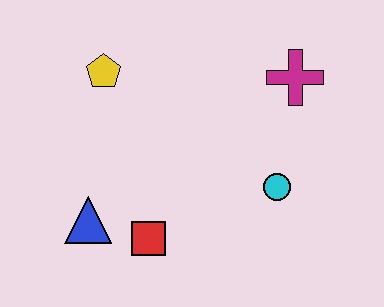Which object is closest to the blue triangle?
The red square is closest to the blue triangle.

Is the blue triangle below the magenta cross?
Yes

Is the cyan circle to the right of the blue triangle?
Yes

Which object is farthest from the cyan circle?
The yellow pentagon is farthest from the cyan circle.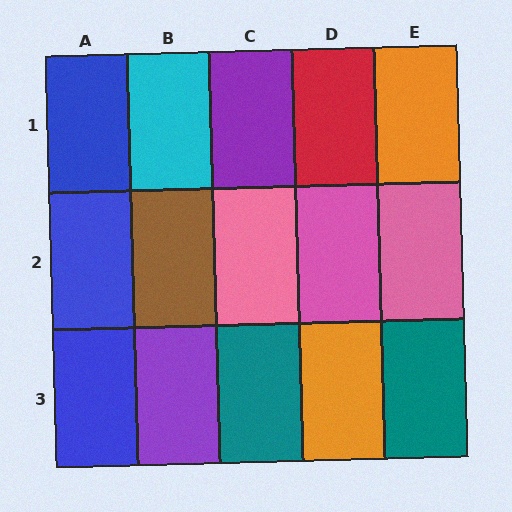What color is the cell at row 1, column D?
Red.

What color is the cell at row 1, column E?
Orange.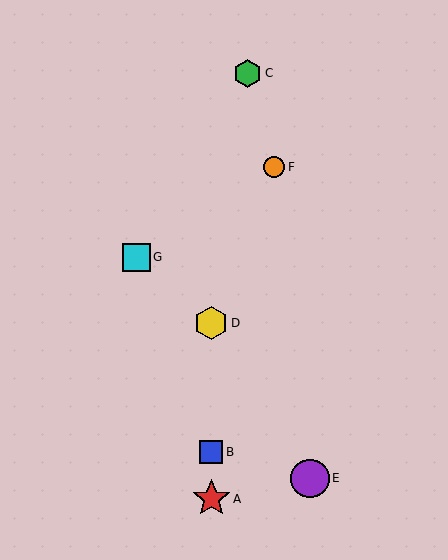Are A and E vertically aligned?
No, A is at x≈211 and E is at x≈310.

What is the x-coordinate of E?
Object E is at x≈310.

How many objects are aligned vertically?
3 objects (A, B, D) are aligned vertically.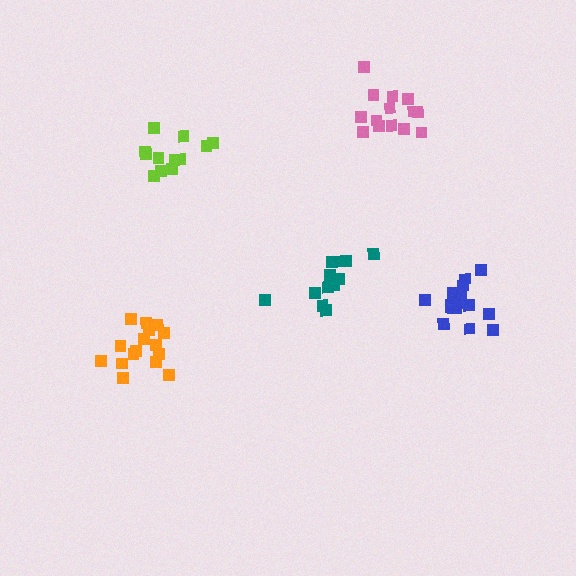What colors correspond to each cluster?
The clusters are colored: orange, teal, lime, pink, blue.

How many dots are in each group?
Group 1: 16 dots, Group 2: 12 dots, Group 3: 12 dots, Group 4: 14 dots, Group 5: 17 dots (71 total).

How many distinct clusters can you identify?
There are 5 distinct clusters.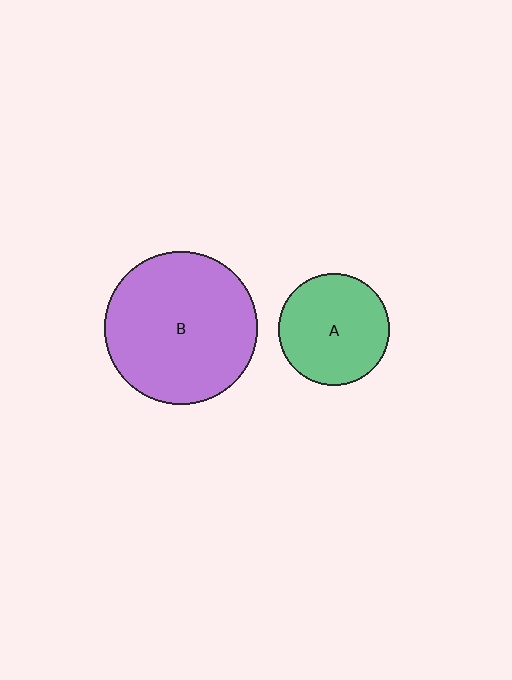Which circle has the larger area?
Circle B (purple).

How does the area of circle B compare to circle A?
Approximately 1.9 times.